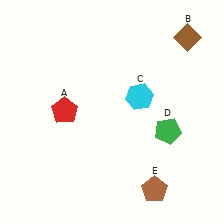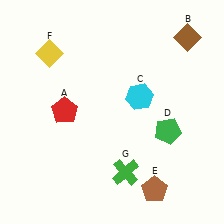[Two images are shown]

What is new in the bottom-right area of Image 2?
A green cross (G) was added in the bottom-right area of Image 2.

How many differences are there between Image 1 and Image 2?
There are 2 differences between the two images.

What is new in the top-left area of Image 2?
A yellow diamond (F) was added in the top-left area of Image 2.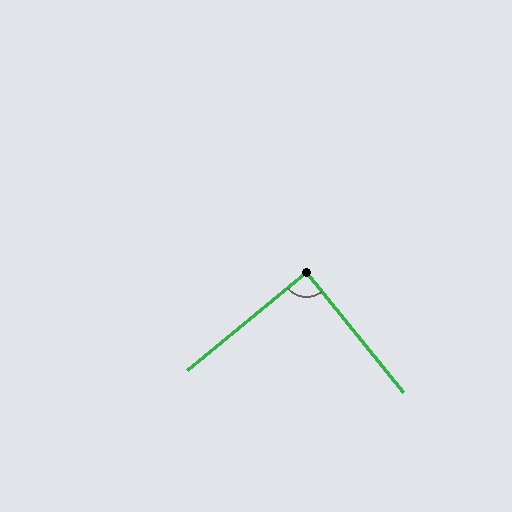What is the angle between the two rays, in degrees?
Approximately 89 degrees.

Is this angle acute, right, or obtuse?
It is approximately a right angle.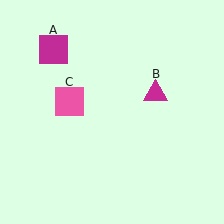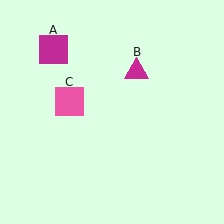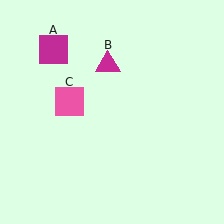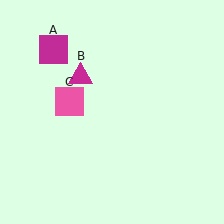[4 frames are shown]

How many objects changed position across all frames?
1 object changed position: magenta triangle (object B).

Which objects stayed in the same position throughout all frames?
Magenta square (object A) and pink square (object C) remained stationary.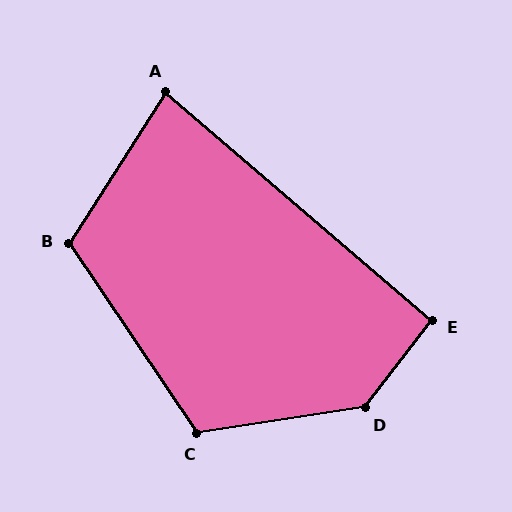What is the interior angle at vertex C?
Approximately 115 degrees (obtuse).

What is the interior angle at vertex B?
Approximately 114 degrees (obtuse).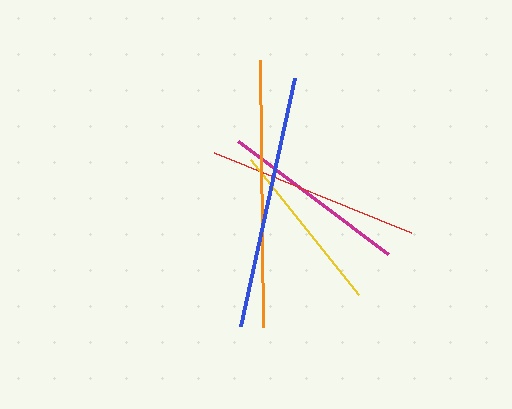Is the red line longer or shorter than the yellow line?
The red line is longer than the yellow line.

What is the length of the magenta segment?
The magenta segment is approximately 188 pixels long.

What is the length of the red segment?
The red segment is approximately 212 pixels long.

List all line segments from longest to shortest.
From longest to shortest: orange, blue, red, magenta, yellow.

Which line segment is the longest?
The orange line is the longest at approximately 266 pixels.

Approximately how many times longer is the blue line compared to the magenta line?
The blue line is approximately 1.3 times the length of the magenta line.